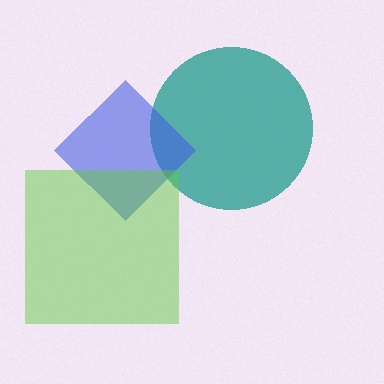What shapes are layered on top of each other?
The layered shapes are: a teal circle, a blue diamond, a lime square.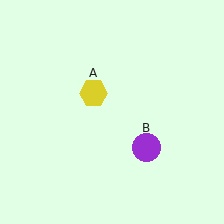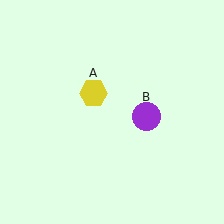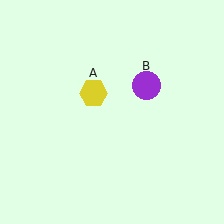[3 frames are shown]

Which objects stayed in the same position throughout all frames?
Yellow hexagon (object A) remained stationary.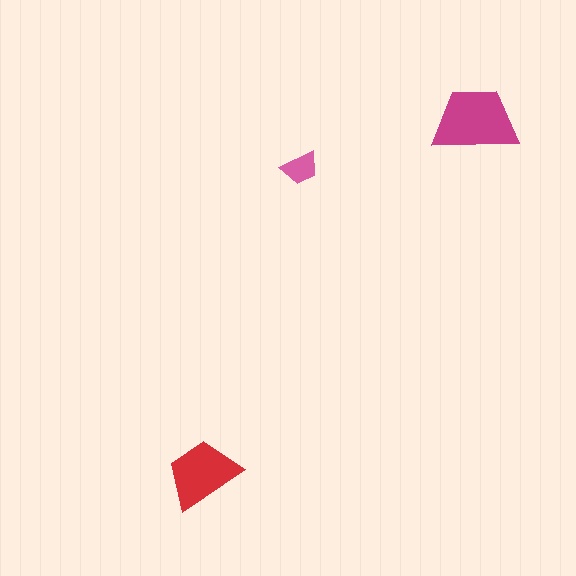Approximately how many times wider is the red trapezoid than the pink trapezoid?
About 2 times wider.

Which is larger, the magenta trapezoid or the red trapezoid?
The magenta one.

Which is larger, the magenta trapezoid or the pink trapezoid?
The magenta one.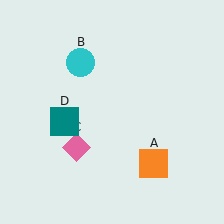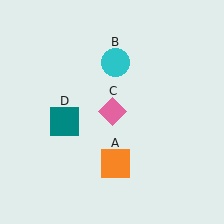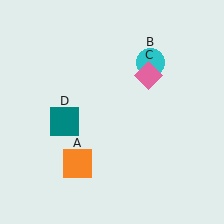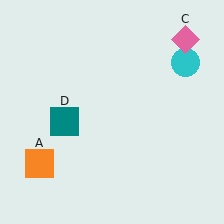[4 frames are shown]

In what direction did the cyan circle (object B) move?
The cyan circle (object B) moved right.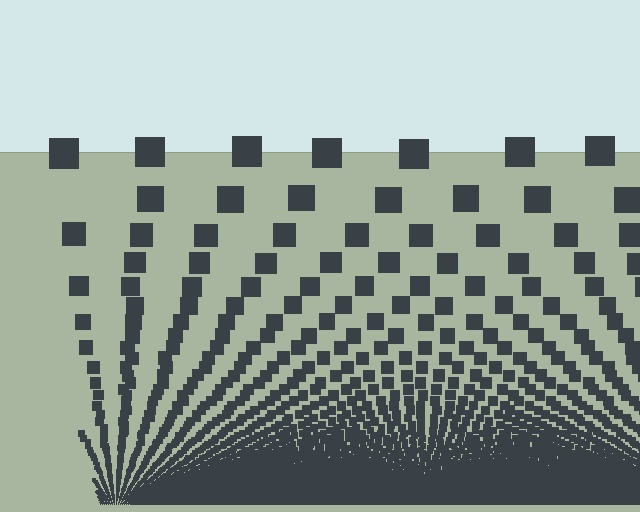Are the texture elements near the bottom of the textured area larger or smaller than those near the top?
Smaller. The gradient is inverted — elements near the bottom are smaller and denser.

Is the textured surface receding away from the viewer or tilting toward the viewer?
The surface appears to tilt toward the viewer. Texture elements get larger and sparser toward the top.